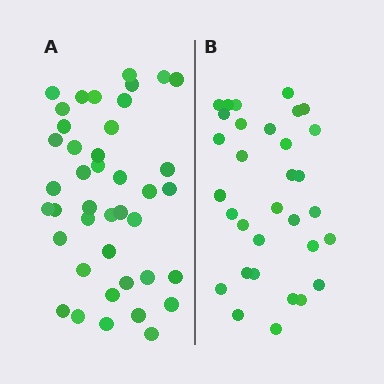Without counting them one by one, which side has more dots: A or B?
Region A (the left region) has more dots.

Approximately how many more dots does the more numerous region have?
Region A has roughly 8 or so more dots than region B.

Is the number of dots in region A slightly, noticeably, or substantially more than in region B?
Region A has noticeably more, but not dramatically so. The ratio is roughly 1.3 to 1.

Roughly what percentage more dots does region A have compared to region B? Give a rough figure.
About 30% more.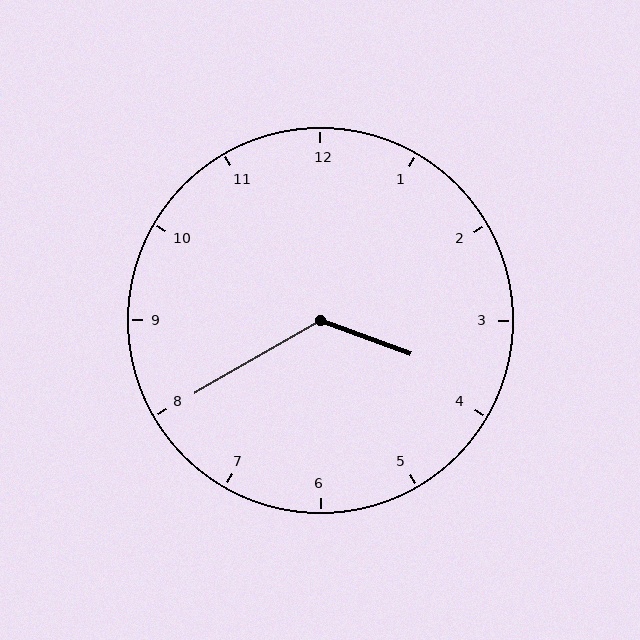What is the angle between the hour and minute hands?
Approximately 130 degrees.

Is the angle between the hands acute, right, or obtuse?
It is obtuse.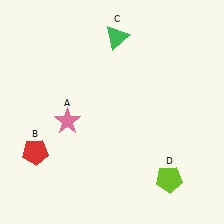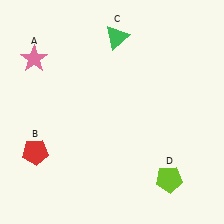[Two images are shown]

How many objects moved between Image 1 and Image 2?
1 object moved between the two images.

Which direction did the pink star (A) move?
The pink star (A) moved up.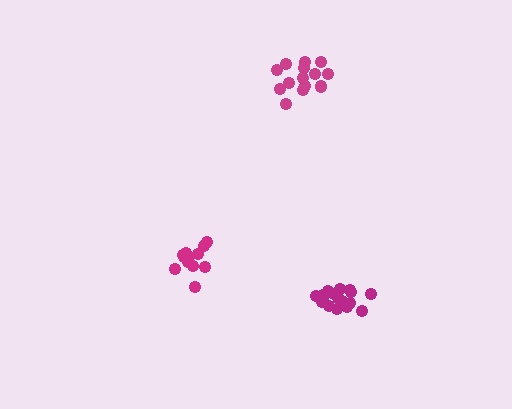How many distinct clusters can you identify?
There are 3 distinct clusters.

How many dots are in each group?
Group 1: 14 dots, Group 2: 17 dots, Group 3: 12 dots (43 total).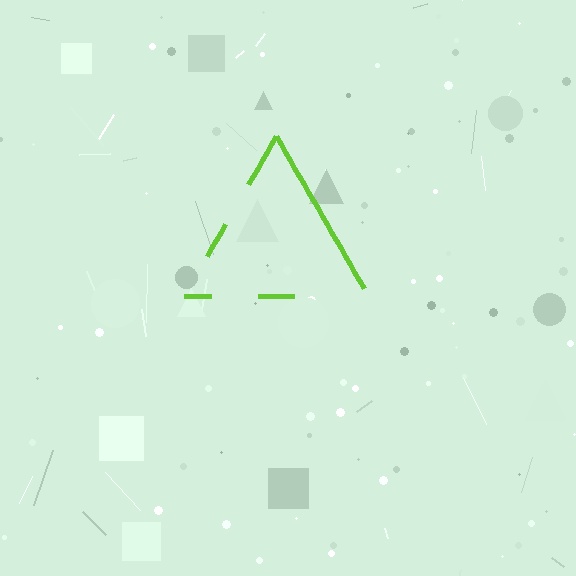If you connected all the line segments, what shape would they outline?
They would outline a triangle.